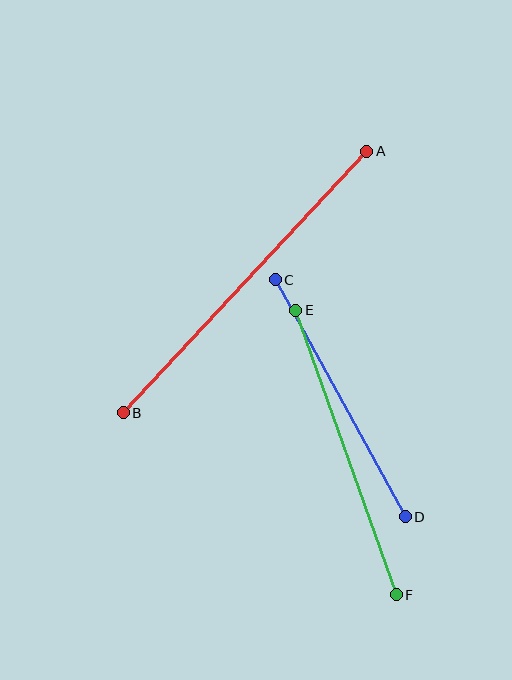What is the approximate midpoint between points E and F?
The midpoint is at approximately (346, 452) pixels.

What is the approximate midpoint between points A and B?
The midpoint is at approximately (245, 282) pixels.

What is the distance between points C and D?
The distance is approximately 270 pixels.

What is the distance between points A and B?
The distance is approximately 357 pixels.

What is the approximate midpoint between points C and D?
The midpoint is at approximately (340, 398) pixels.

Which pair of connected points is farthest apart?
Points A and B are farthest apart.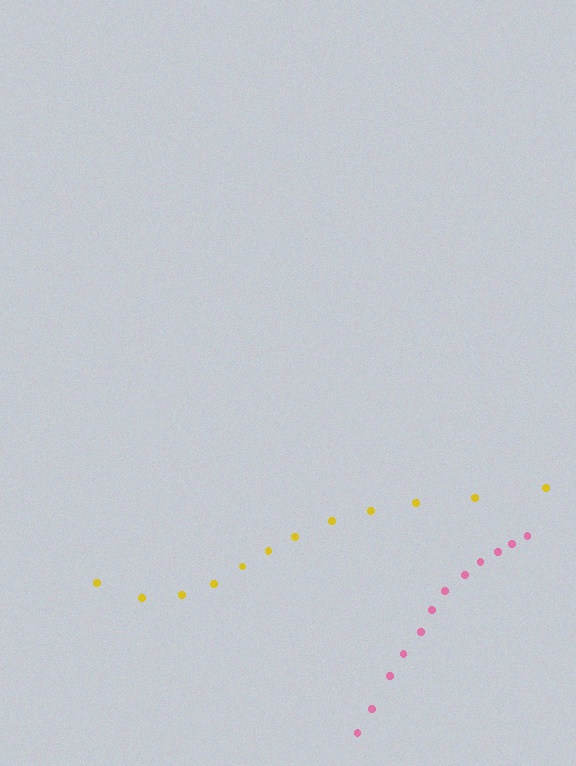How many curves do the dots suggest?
There are 2 distinct paths.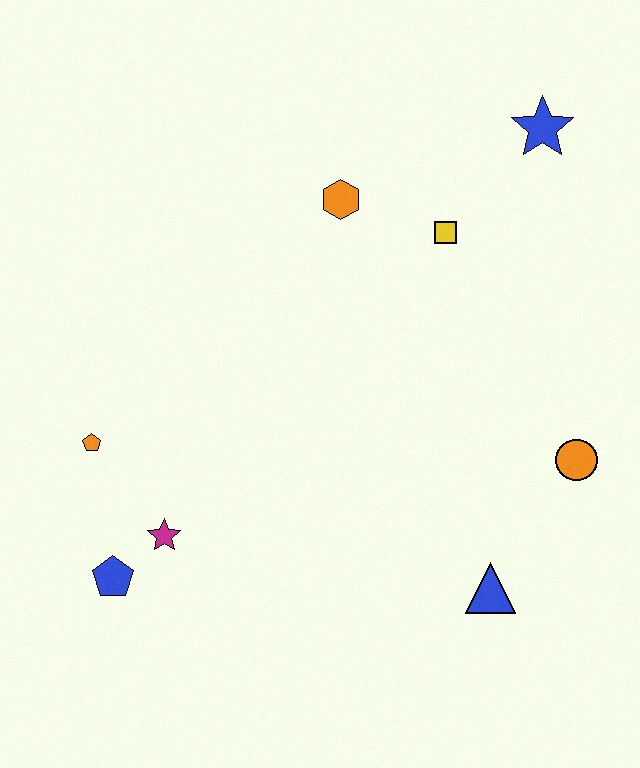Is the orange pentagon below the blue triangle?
No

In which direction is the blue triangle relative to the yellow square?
The blue triangle is below the yellow square.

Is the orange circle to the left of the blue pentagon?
No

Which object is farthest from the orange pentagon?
The blue star is farthest from the orange pentagon.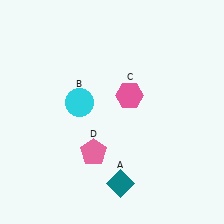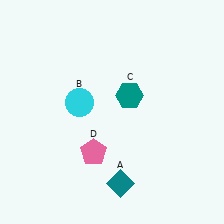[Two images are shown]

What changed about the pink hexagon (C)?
In Image 1, C is pink. In Image 2, it changed to teal.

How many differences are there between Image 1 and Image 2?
There is 1 difference between the two images.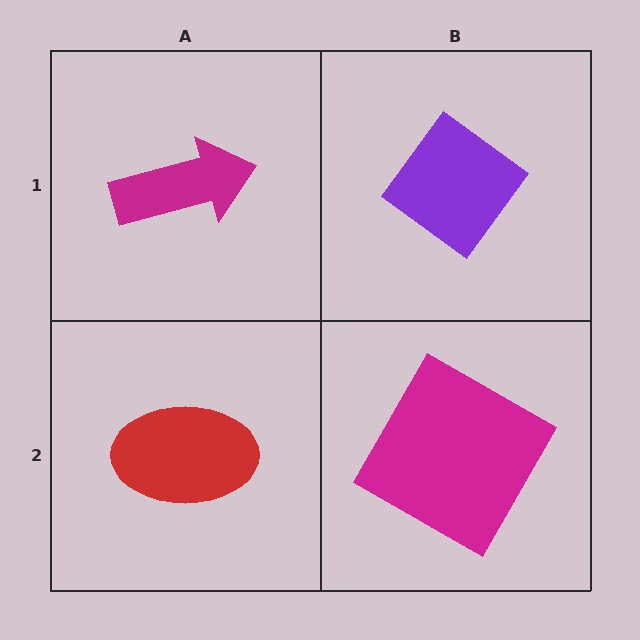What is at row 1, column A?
A magenta arrow.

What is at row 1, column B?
A purple diamond.